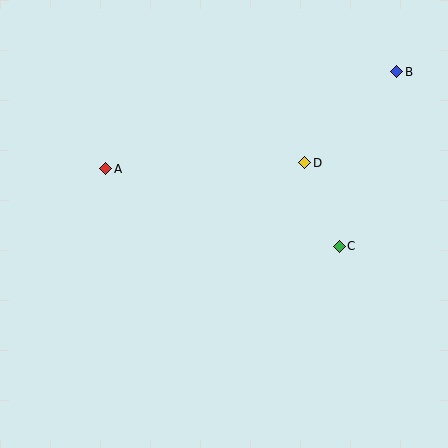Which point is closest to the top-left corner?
Point A is closest to the top-left corner.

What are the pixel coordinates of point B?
Point B is at (397, 72).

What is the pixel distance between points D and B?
The distance between D and B is 129 pixels.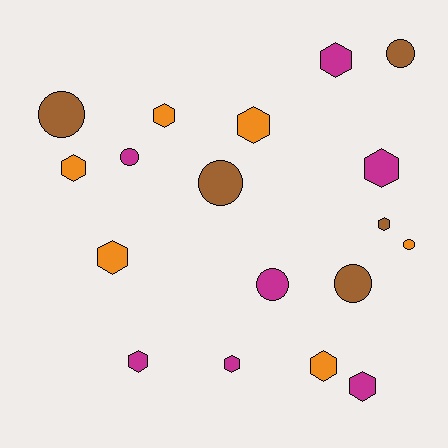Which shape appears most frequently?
Hexagon, with 11 objects.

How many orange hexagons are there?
There are 5 orange hexagons.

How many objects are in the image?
There are 18 objects.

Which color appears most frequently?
Magenta, with 7 objects.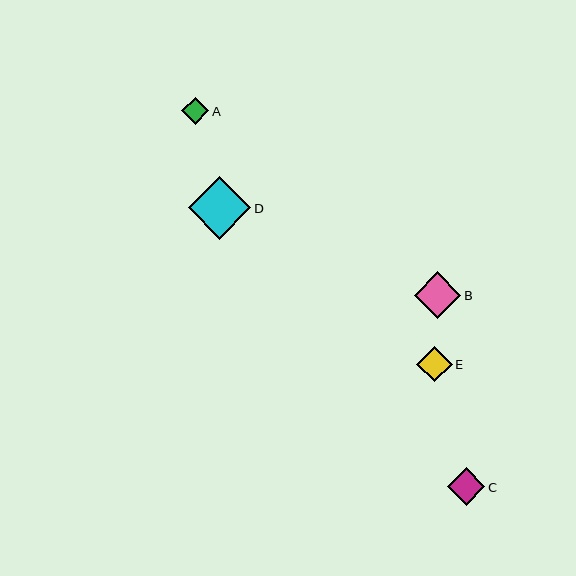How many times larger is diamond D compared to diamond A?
Diamond D is approximately 2.3 times the size of diamond A.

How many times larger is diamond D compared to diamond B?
Diamond D is approximately 1.3 times the size of diamond B.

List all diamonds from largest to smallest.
From largest to smallest: D, B, C, E, A.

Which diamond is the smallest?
Diamond A is the smallest with a size of approximately 27 pixels.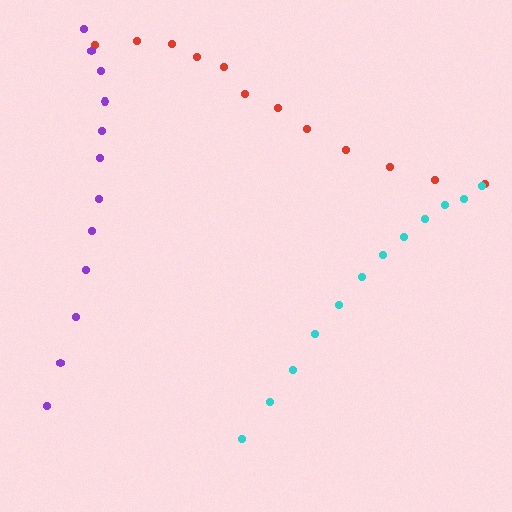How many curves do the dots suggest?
There are 3 distinct paths.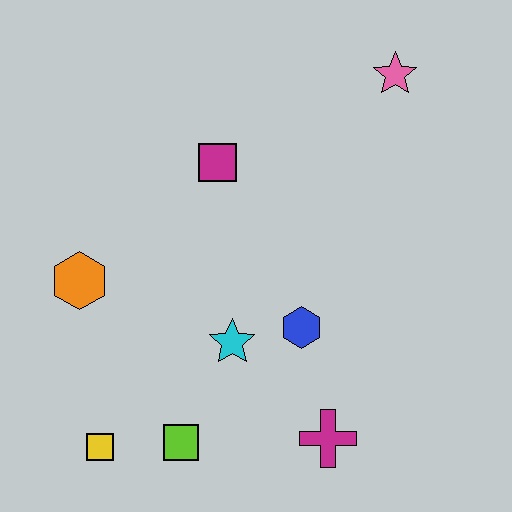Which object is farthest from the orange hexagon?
The pink star is farthest from the orange hexagon.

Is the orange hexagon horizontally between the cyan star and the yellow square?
No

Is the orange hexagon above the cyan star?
Yes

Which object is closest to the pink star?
The magenta square is closest to the pink star.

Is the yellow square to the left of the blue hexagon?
Yes